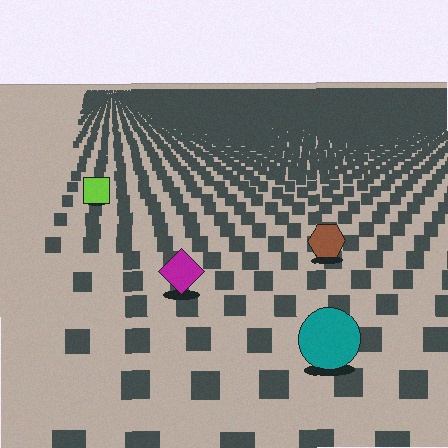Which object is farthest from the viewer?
The lime square is farthest from the viewer. It appears smaller and the ground texture around it is denser.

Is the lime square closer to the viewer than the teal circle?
No. The teal circle is closer — you can tell from the texture gradient: the ground texture is coarser near it.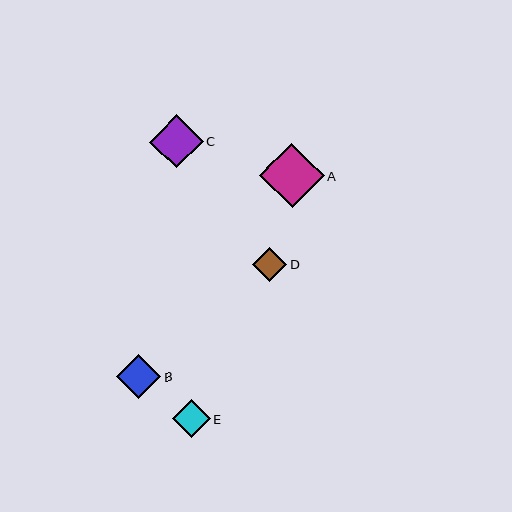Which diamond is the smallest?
Diamond D is the smallest with a size of approximately 34 pixels.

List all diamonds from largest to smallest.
From largest to smallest: A, C, B, E, D.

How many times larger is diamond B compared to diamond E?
Diamond B is approximately 1.2 times the size of diamond E.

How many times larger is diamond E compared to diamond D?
Diamond E is approximately 1.1 times the size of diamond D.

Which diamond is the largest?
Diamond A is the largest with a size of approximately 64 pixels.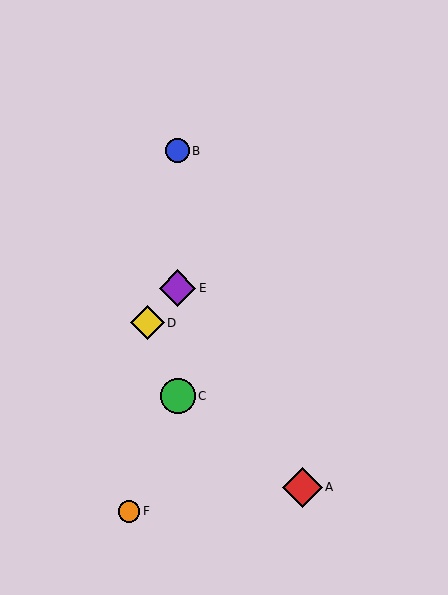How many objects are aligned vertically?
3 objects (B, C, E) are aligned vertically.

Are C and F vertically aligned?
No, C is at x≈178 and F is at x≈129.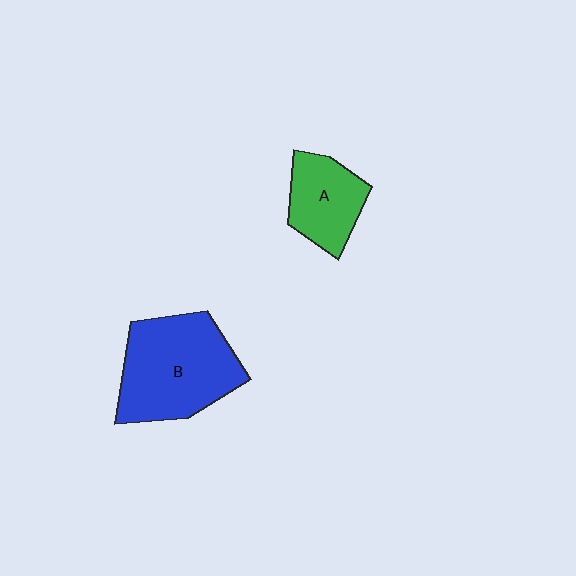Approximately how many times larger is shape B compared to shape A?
Approximately 1.8 times.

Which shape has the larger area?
Shape B (blue).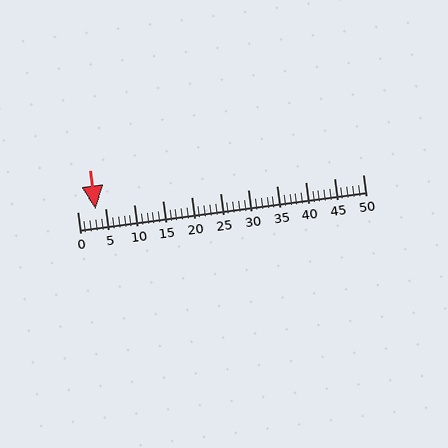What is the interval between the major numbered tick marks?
The major tick marks are spaced 5 units apart.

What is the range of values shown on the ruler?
The ruler shows values from 0 to 50.